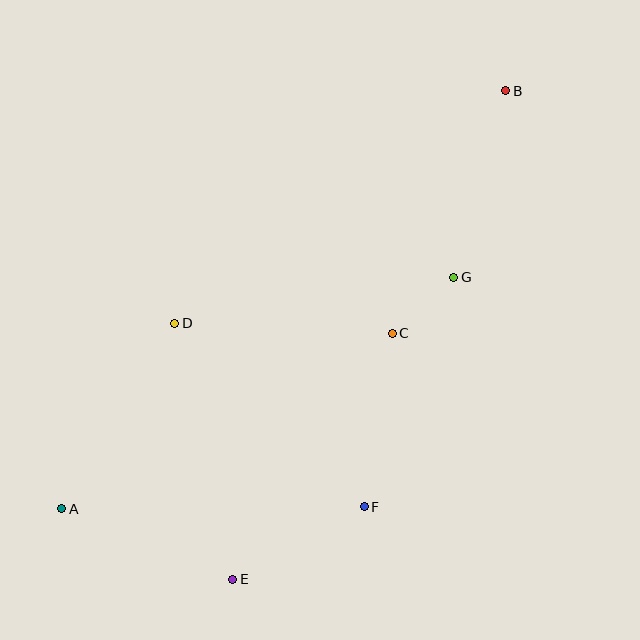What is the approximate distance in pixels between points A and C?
The distance between A and C is approximately 374 pixels.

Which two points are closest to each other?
Points C and G are closest to each other.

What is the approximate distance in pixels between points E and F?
The distance between E and F is approximately 150 pixels.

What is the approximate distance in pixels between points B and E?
The distance between B and E is approximately 559 pixels.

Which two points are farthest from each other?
Points A and B are farthest from each other.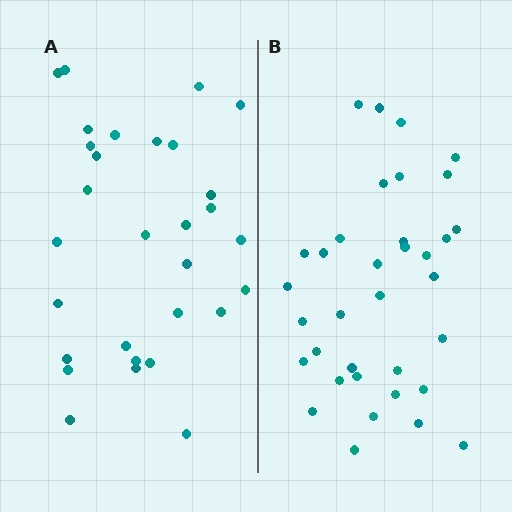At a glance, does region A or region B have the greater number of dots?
Region B (the right region) has more dots.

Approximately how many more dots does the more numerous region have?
Region B has about 5 more dots than region A.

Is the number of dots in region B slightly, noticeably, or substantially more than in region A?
Region B has only slightly more — the two regions are fairly close. The ratio is roughly 1.2 to 1.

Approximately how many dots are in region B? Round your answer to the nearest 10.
About 40 dots. (The exact count is 35, which rounds to 40.)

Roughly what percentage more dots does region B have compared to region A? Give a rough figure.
About 15% more.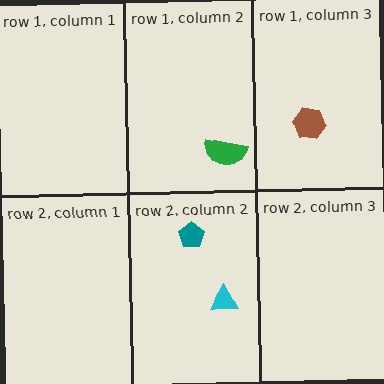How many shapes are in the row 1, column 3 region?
1.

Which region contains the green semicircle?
The row 1, column 2 region.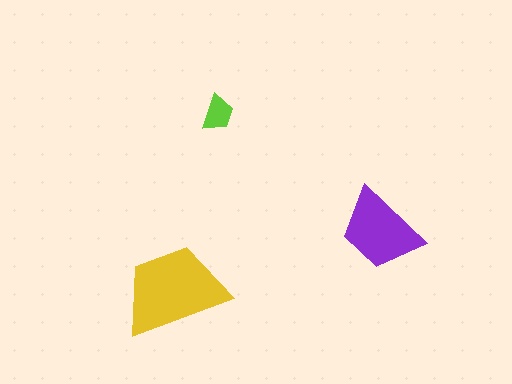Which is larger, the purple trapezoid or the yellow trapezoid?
The yellow one.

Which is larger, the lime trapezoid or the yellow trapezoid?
The yellow one.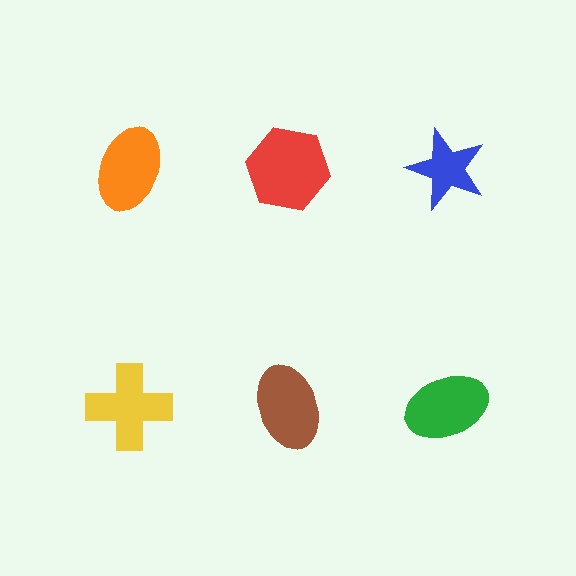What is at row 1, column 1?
An orange ellipse.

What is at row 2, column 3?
A green ellipse.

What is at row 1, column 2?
A red hexagon.